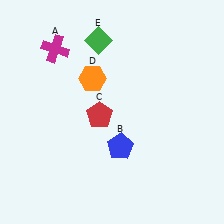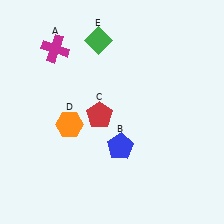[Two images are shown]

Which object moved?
The orange hexagon (D) moved down.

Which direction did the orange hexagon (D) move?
The orange hexagon (D) moved down.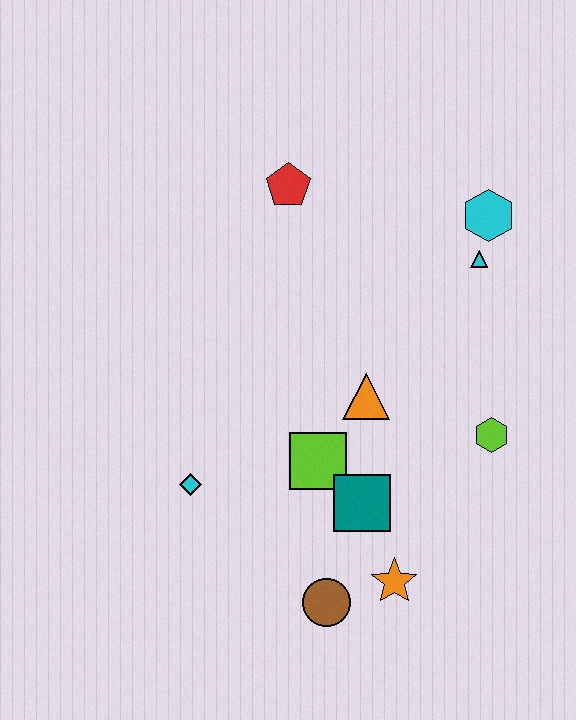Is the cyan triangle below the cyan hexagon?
Yes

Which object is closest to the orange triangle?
The lime square is closest to the orange triangle.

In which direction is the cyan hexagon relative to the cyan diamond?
The cyan hexagon is to the right of the cyan diamond.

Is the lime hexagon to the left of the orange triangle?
No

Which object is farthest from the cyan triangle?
The brown circle is farthest from the cyan triangle.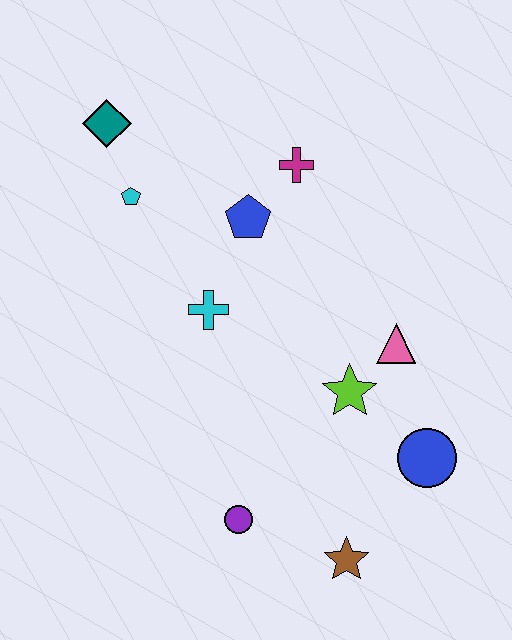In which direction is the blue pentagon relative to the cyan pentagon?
The blue pentagon is to the right of the cyan pentagon.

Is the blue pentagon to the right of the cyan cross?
Yes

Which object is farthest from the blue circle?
The teal diamond is farthest from the blue circle.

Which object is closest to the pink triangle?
The lime star is closest to the pink triangle.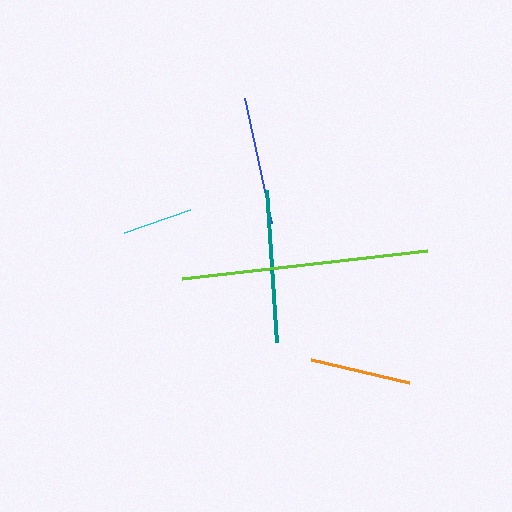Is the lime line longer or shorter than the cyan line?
The lime line is longer than the cyan line.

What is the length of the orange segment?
The orange segment is approximately 100 pixels long.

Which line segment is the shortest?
The cyan line is the shortest at approximately 70 pixels.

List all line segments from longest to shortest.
From longest to shortest: lime, teal, blue, orange, cyan.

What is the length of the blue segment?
The blue segment is approximately 127 pixels long.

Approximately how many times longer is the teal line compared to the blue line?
The teal line is approximately 1.2 times the length of the blue line.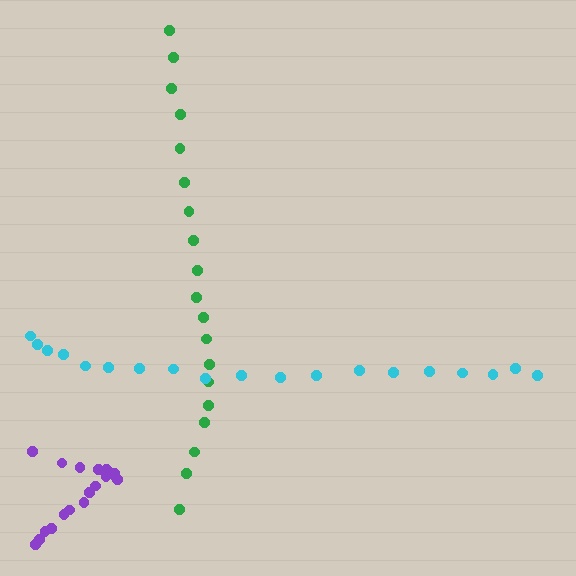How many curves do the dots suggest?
There are 3 distinct paths.